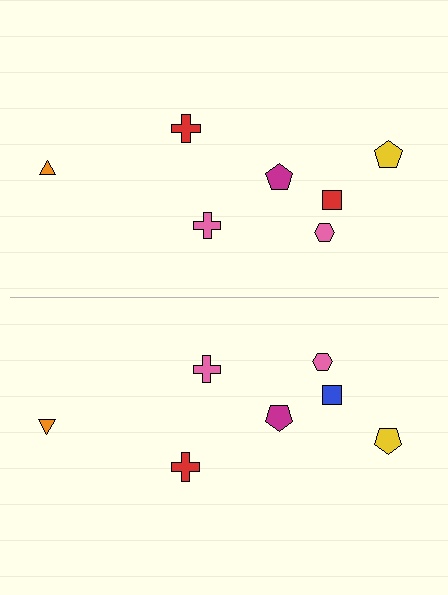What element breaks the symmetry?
The blue square on the bottom side breaks the symmetry — its mirror counterpart is red.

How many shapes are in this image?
There are 14 shapes in this image.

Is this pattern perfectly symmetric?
No, the pattern is not perfectly symmetric. The blue square on the bottom side breaks the symmetry — its mirror counterpart is red.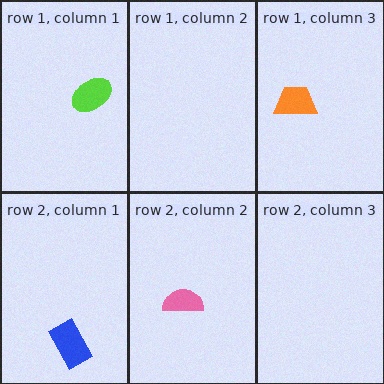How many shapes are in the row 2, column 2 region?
1.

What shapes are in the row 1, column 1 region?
The lime ellipse.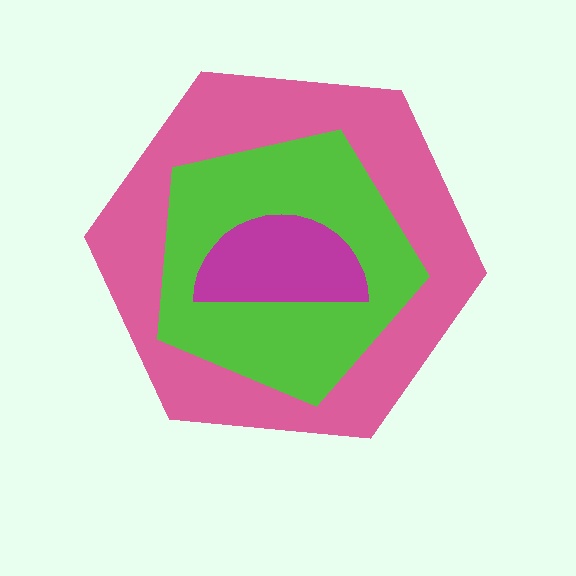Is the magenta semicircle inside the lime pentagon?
Yes.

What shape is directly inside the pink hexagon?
The lime pentagon.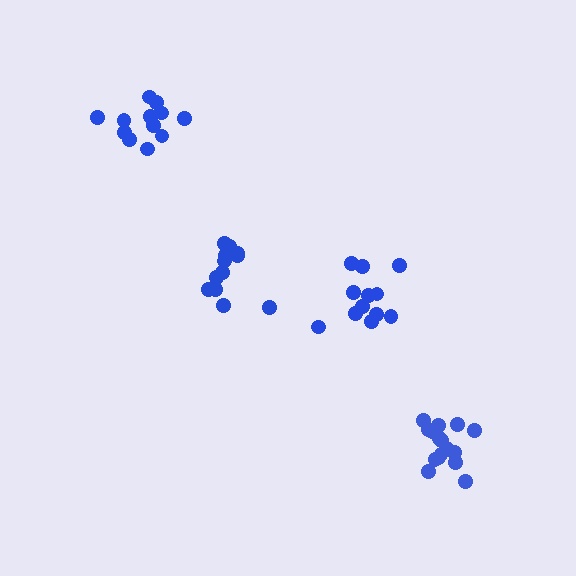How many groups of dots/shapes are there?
There are 4 groups.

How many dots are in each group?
Group 1: 12 dots, Group 2: 13 dots, Group 3: 12 dots, Group 4: 16 dots (53 total).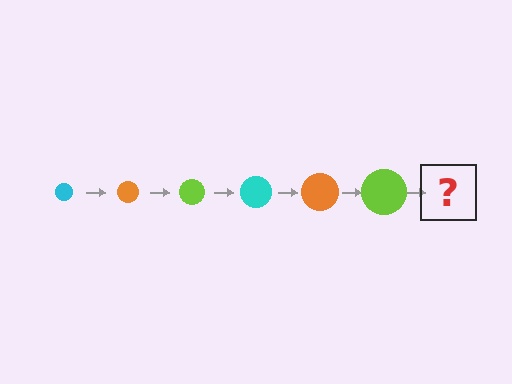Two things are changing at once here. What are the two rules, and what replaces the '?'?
The two rules are that the circle grows larger each step and the color cycles through cyan, orange, and lime. The '?' should be a cyan circle, larger than the previous one.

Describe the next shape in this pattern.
It should be a cyan circle, larger than the previous one.